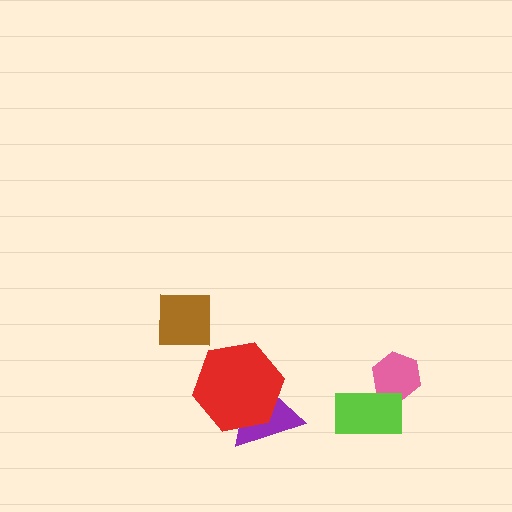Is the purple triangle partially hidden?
Yes, it is partially covered by another shape.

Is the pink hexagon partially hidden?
Yes, it is partially covered by another shape.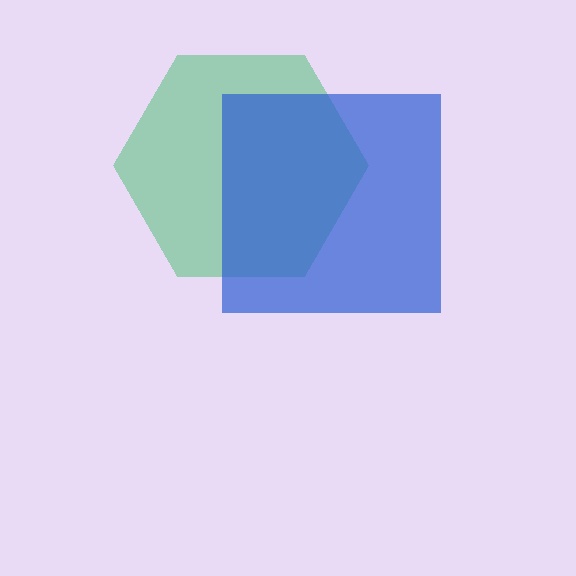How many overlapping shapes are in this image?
There are 2 overlapping shapes in the image.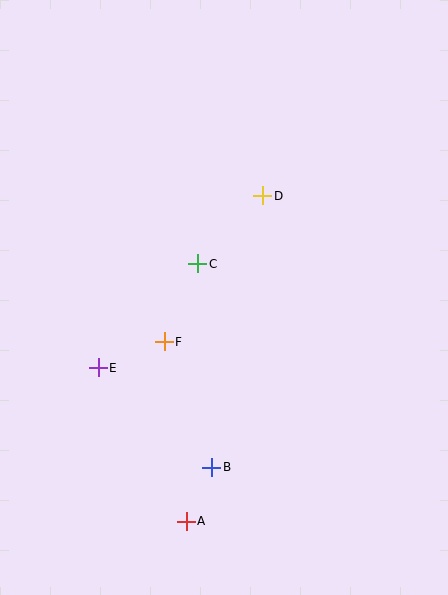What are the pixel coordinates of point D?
Point D is at (263, 196).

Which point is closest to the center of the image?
Point C at (198, 264) is closest to the center.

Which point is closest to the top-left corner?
Point D is closest to the top-left corner.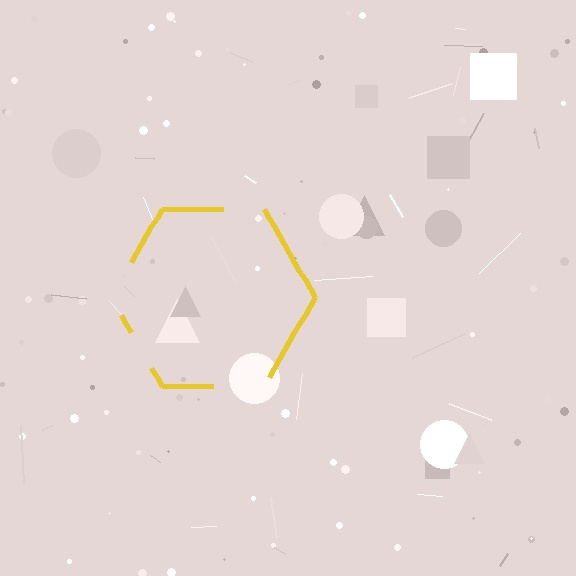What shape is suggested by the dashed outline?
The dashed outline suggests a hexagon.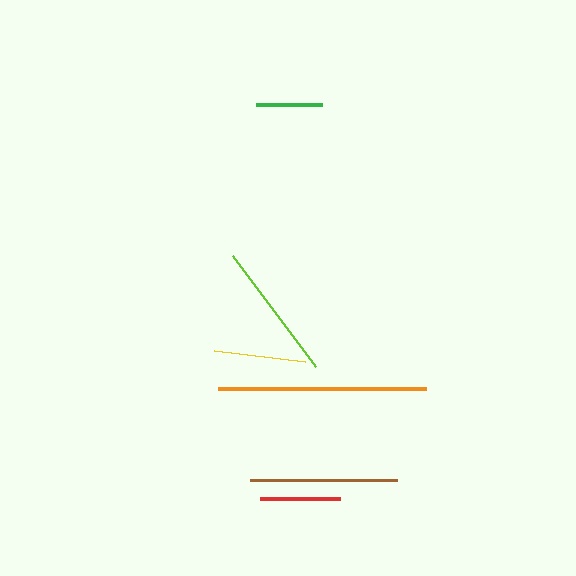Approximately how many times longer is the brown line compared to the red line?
The brown line is approximately 1.8 times the length of the red line.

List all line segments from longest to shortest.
From longest to shortest: orange, brown, lime, yellow, red, green.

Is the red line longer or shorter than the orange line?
The orange line is longer than the red line.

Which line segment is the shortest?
The green line is the shortest at approximately 66 pixels.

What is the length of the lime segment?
The lime segment is approximately 138 pixels long.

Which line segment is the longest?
The orange line is the longest at approximately 208 pixels.